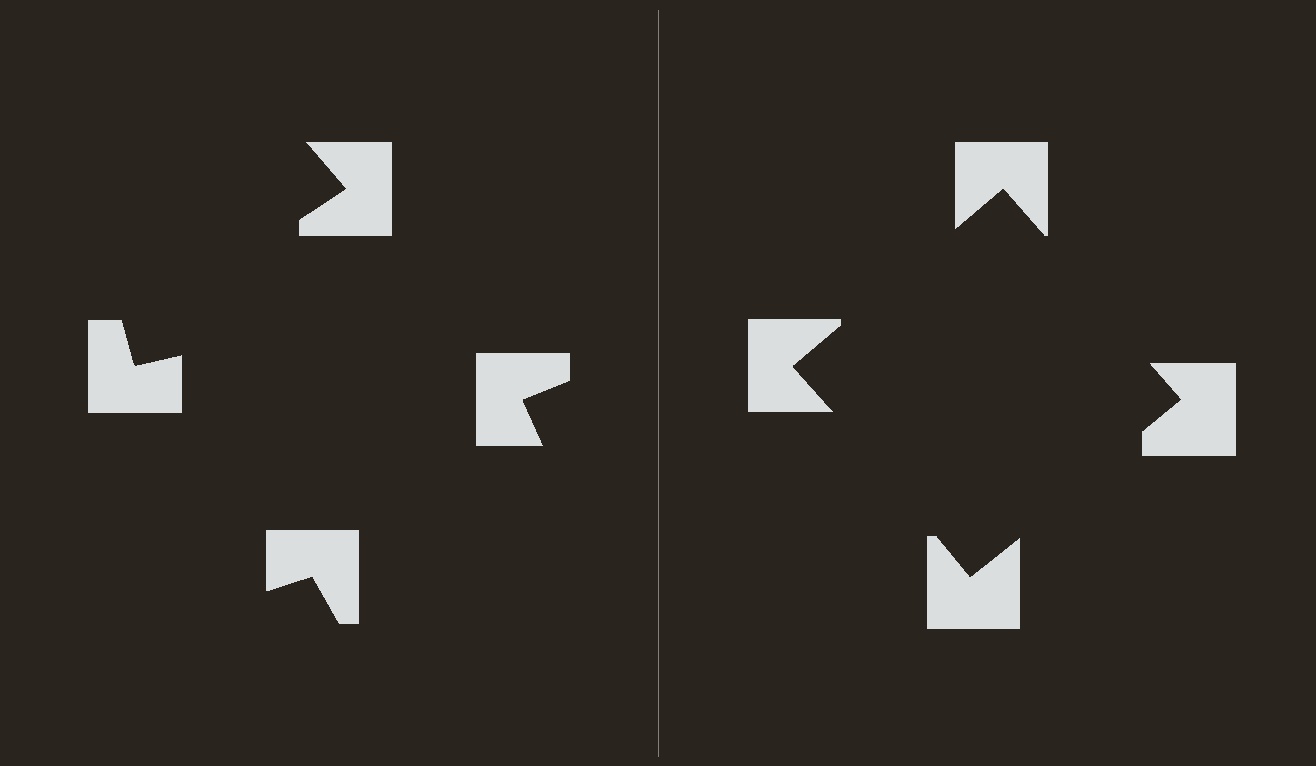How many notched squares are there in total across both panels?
8 — 4 on each side.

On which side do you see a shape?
An illusory square appears on the right side. On the left side the wedge cuts are rotated, so no coherent shape forms.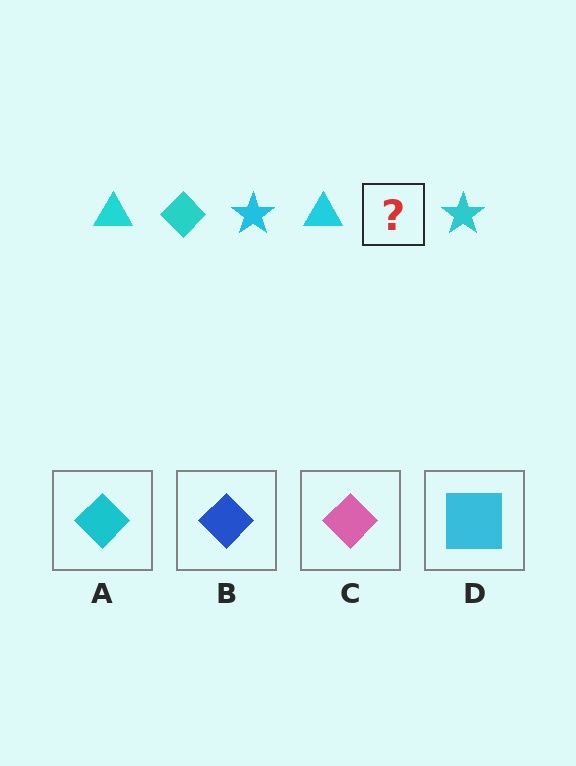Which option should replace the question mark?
Option A.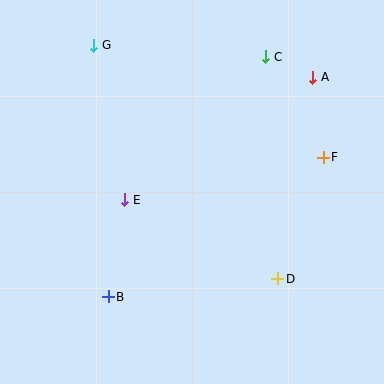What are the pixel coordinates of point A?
Point A is at (313, 77).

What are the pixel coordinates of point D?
Point D is at (278, 279).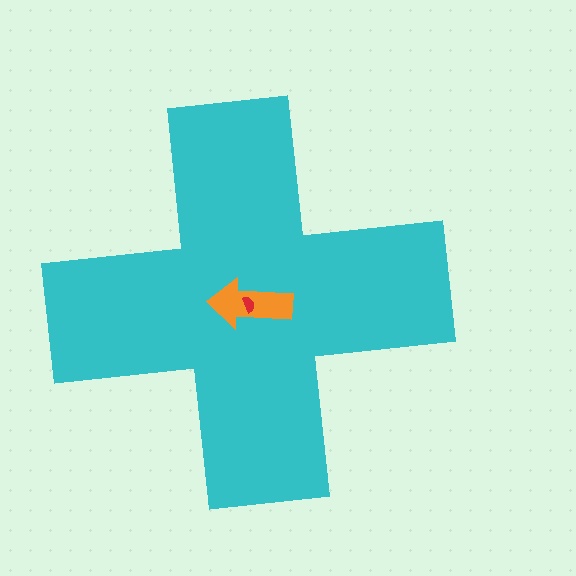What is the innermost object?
The red semicircle.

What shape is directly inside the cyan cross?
The orange arrow.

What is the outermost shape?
The cyan cross.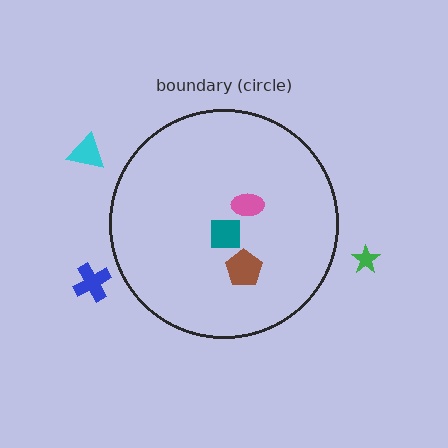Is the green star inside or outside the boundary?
Outside.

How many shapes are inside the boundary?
3 inside, 3 outside.